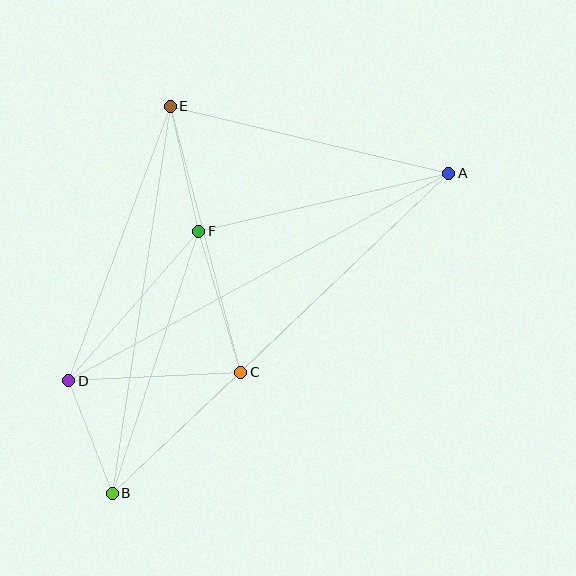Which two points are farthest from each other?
Points A and B are farthest from each other.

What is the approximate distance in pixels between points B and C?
The distance between B and C is approximately 176 pixels.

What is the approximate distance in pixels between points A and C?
The distance between A and C is approximately 288 pixels.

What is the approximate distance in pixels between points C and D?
The distance between C and D is approximately 172 pixels.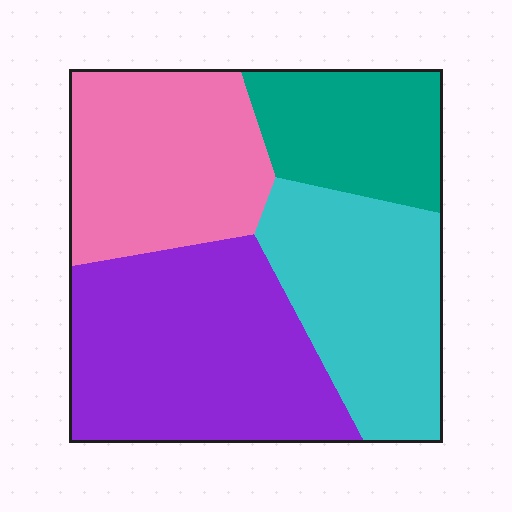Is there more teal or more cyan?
Cyan.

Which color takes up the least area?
Teal, at roughly 15%.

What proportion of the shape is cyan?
Cyan takes up about one quarter (1/4) of the shape.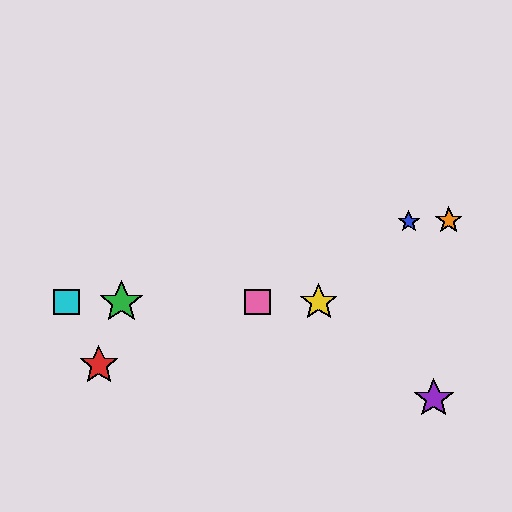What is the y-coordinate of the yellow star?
The yellow star is at y≈302.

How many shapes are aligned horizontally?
4 shapes (the green star, the yellow star, the cyan square, the pink square) are aligned horizontally.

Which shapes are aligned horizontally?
The green star, the yellow star, the cyan square, the pink square are aligned horizontally.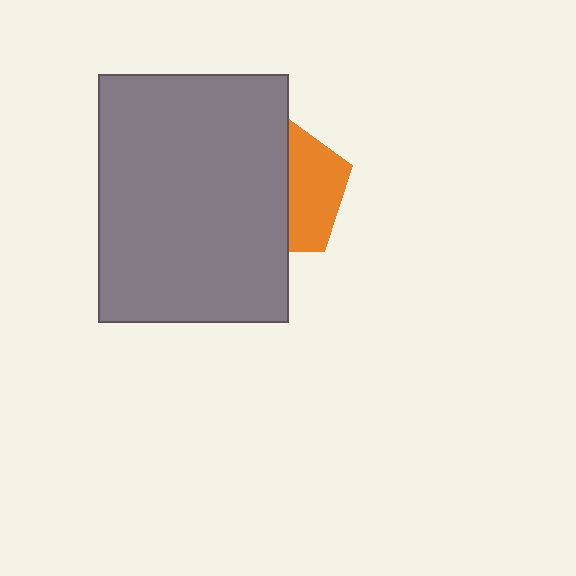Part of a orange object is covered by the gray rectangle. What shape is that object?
It is a pentagon.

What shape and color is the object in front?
The object in front is a gray rectangle.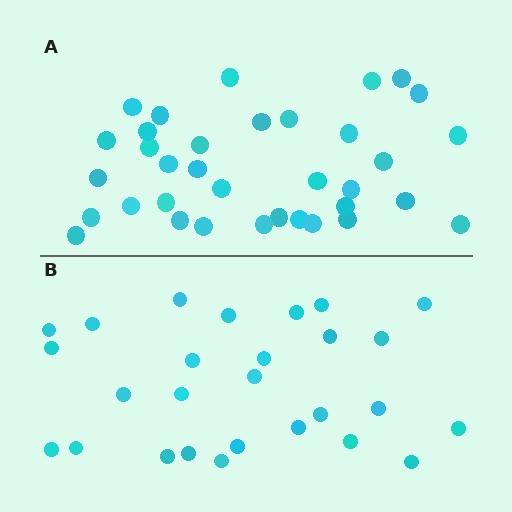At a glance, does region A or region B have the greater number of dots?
Region A (the top region) has more dots.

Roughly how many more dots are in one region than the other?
Region A has roughly 8 or so more dots than region B.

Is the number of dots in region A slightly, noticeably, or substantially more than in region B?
Region A has noticeably more, but not dramatically so. The ratio is roughly 1.3 to 1.